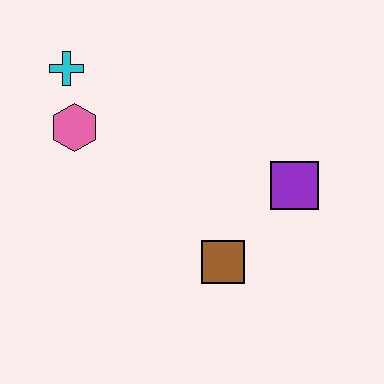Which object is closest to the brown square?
The purple square is closest to the brown square.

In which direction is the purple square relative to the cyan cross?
The purple square is to the right of the cyan cross.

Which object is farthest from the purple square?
The cyan cross is farthest from the purple square.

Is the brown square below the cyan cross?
Yes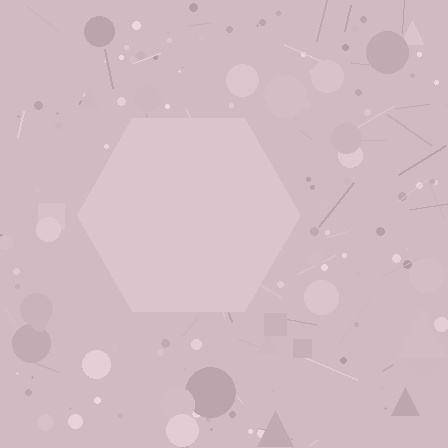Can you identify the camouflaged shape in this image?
The camouflaged shape is a hexagon.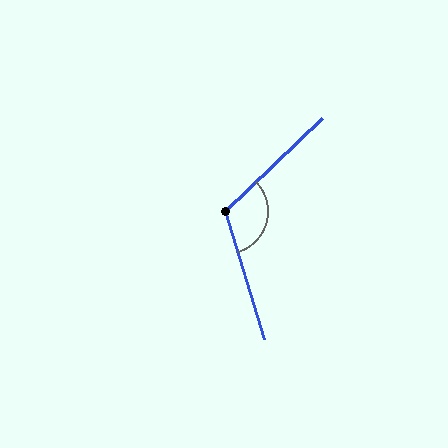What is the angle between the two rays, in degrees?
Approximately 117 degrees.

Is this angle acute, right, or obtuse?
It is obtuse.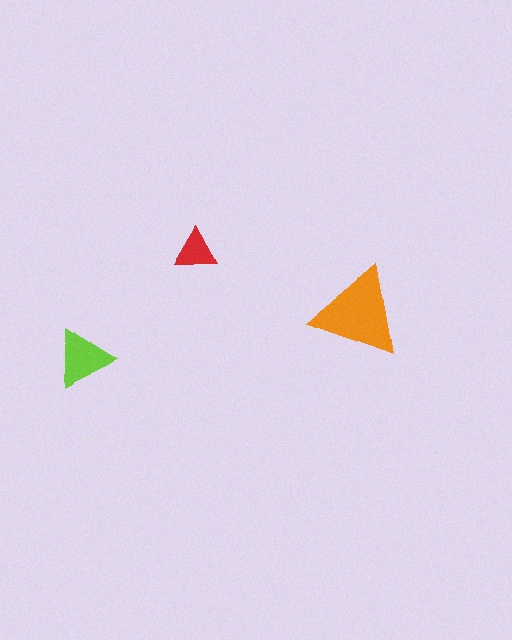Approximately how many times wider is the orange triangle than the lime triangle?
About 1.5 times wider.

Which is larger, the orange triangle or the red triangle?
The orange one.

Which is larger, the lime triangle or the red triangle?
The lime one.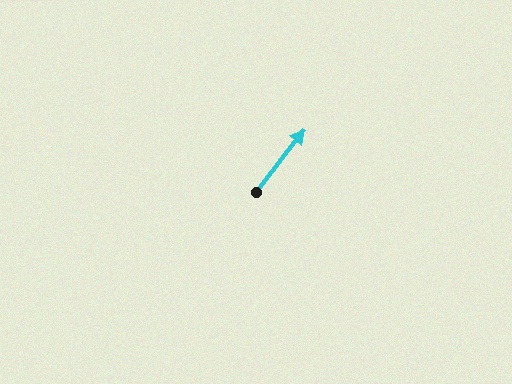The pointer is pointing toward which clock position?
Roughly 1 o'clock.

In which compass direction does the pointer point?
Northeast.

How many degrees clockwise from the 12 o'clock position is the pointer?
Approximately 38 degrees.